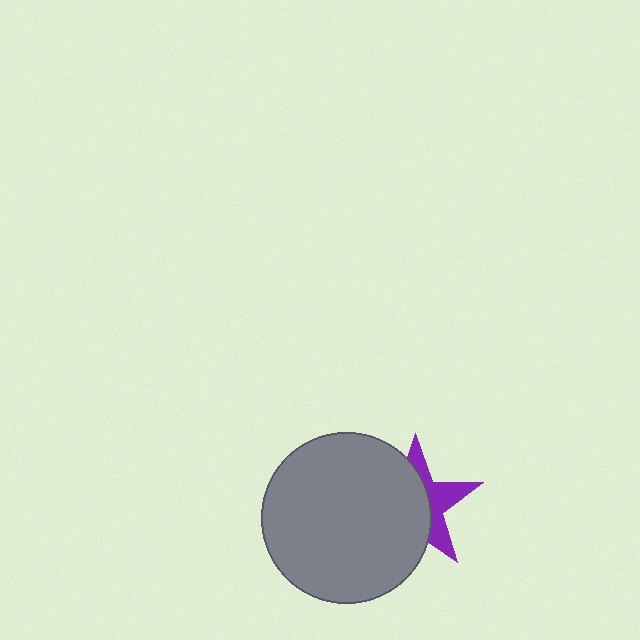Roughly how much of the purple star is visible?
A small part of it is visible (roughly 38%).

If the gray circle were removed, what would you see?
You would see the complete purple star.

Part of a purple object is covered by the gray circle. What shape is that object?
It is a star.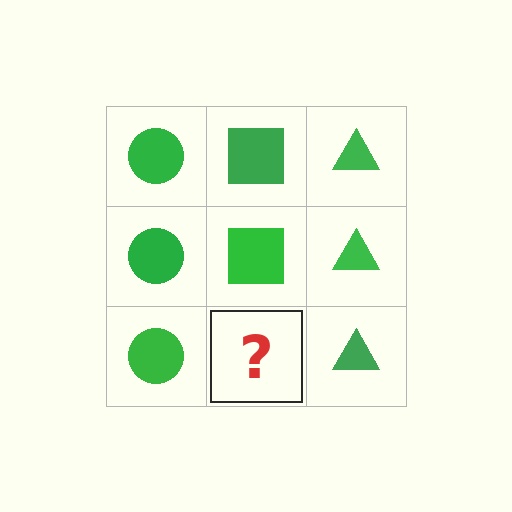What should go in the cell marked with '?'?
The missing cell should contain a green square.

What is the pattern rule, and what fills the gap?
The rule is that each column has a consistent shape. The gap should be filled with a green square.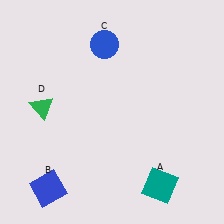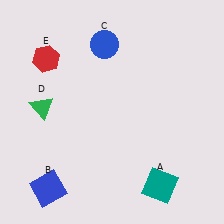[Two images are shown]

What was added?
A red hexagon (E) was added in Image 2.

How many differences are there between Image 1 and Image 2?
There is 1 difference between the two images.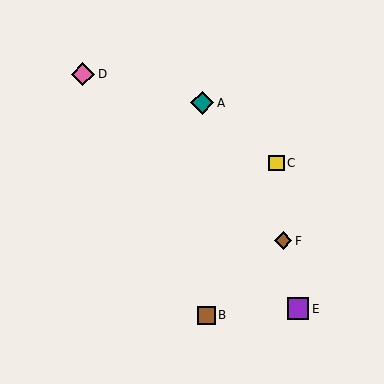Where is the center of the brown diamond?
The center of the brown diamond is at (283, 241).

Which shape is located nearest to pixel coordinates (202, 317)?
The brown square (labeled B) at (206, 315) is nearest to that location.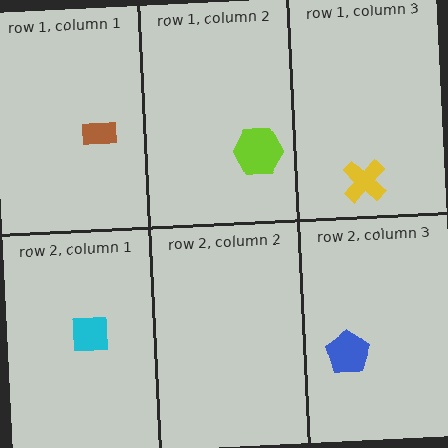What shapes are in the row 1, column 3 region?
The yellow cross.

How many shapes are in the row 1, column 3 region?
1.